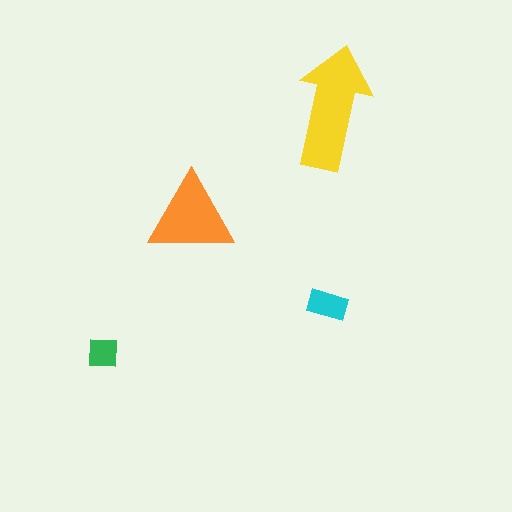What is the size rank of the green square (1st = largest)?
4th.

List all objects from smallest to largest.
The green square, the cyan rectangle, the orange triangle, the yellow arrow.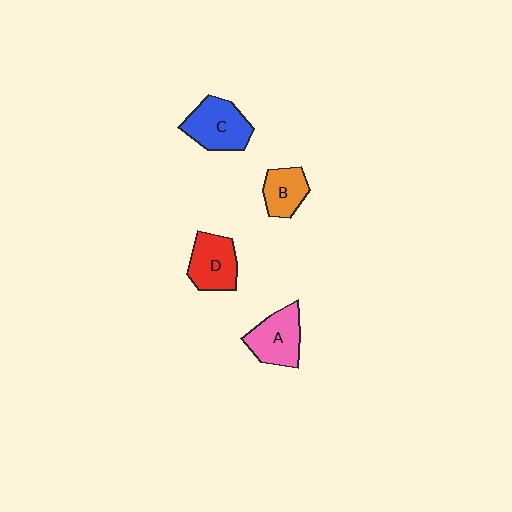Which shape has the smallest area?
Shape B (orange).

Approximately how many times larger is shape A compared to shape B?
Approximately 1.4 times.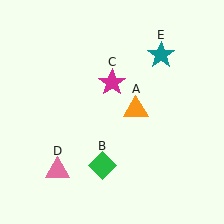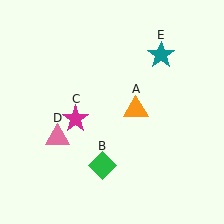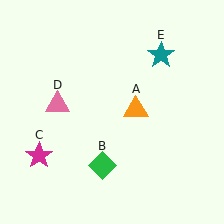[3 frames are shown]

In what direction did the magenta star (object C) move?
The magenta star (object C) moved down and to the left.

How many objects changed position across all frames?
2 objects changed position: magenta star (object C), pink triangle (object D).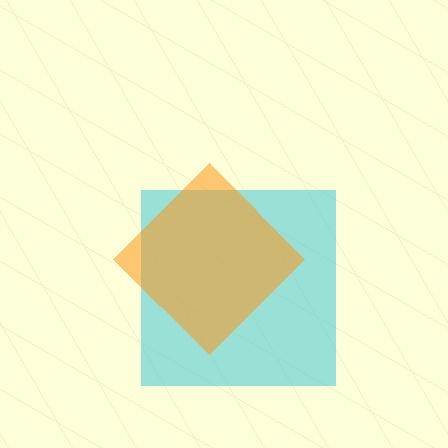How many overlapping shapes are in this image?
There are 2 overlapping shapes in the image.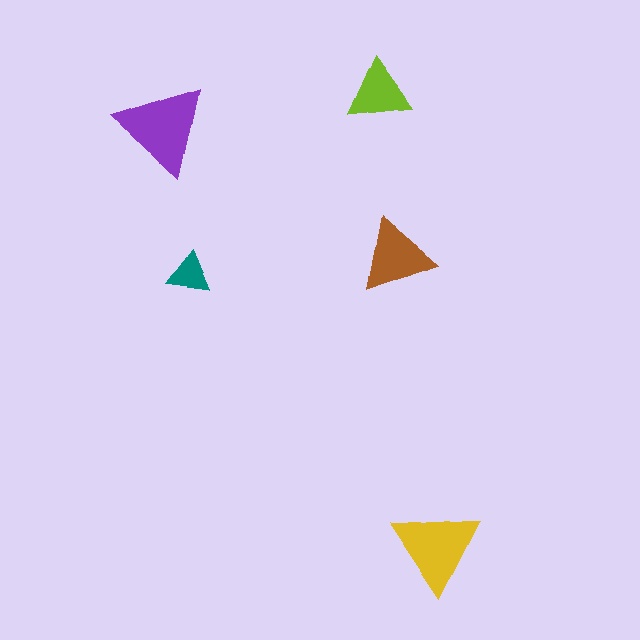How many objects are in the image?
There are 5 objects in the image.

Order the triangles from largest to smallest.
the purple one, the yellow one, the brown one, the lime one, the teal one.